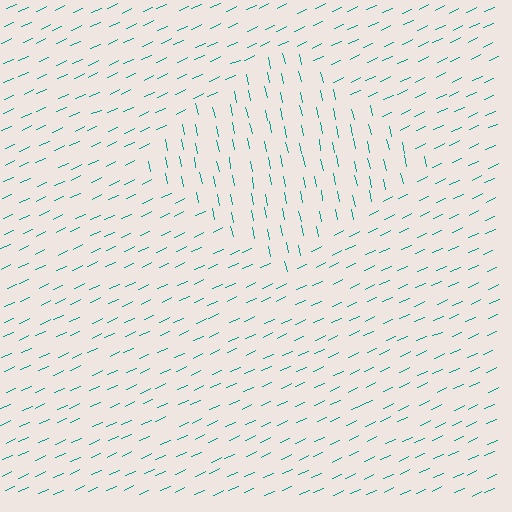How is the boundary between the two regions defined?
The boundary is defined purely by a change in line orientation (approximately 77 degrees difference). All lines are the same color and thickness.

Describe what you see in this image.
The image is filled with small teal line segments. A diamond region in the image has lines oriented differently from the surrounding lines, creating a visible texture boundary.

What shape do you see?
I see a diamond.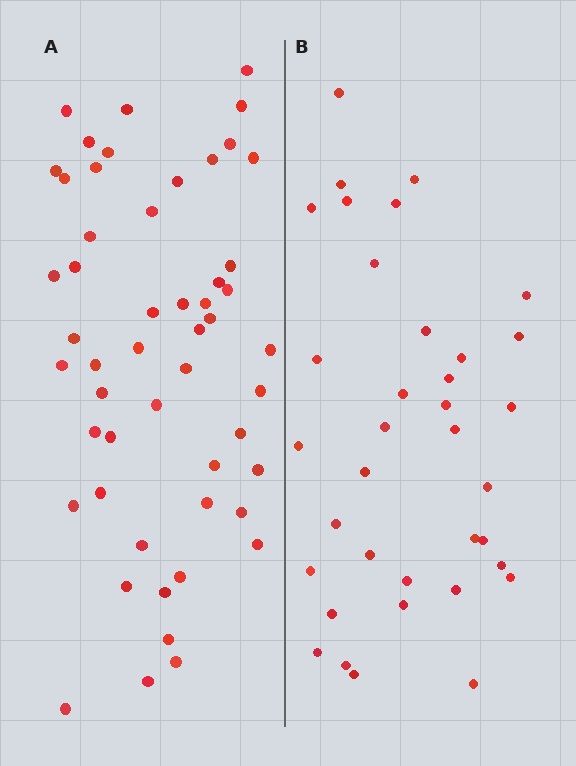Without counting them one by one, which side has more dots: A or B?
Region A (the left region) has more dots.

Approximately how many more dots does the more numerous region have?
Region A has approximately 15 more dots than region B.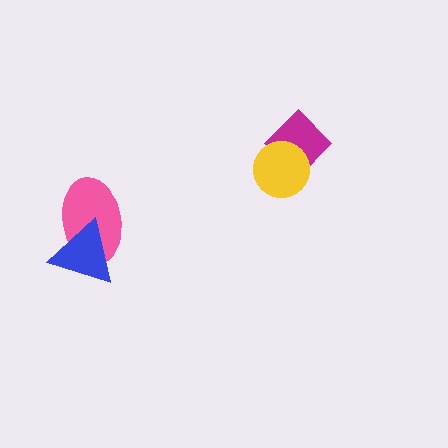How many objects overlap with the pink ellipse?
1 object overlaps with the pink ellipse.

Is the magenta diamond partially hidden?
Yes, it is partially covered by another shape.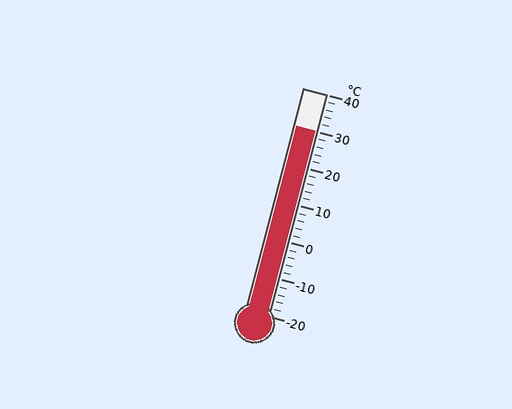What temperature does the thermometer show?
The thermometer shows approximately 30°C.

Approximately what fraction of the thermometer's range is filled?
The thermometer is filled to approximately 85% of its range.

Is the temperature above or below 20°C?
The temperature is above 20°C.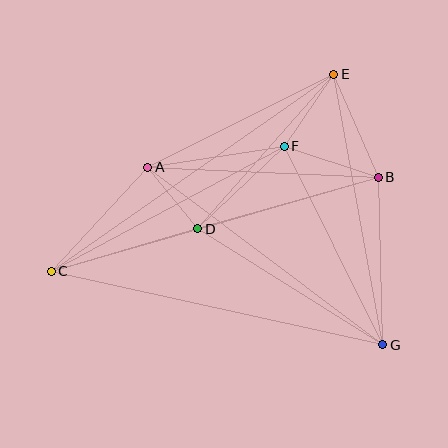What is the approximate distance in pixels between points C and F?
The distance between C and F is approximately 264 pixels.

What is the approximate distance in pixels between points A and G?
The distance between A and G is approximately 295 pixels.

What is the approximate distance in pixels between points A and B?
The distance between A and B is approximately 231 pixels.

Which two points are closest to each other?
Points A and D are closest to each other.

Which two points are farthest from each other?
Points C and E are farthest from each other.